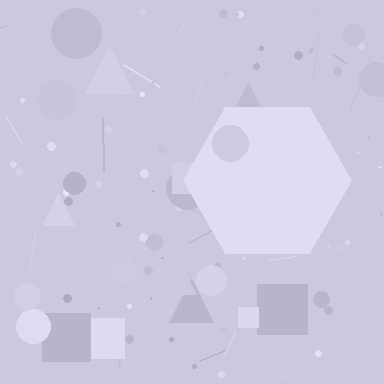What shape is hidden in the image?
A hexagon is hidden in the image.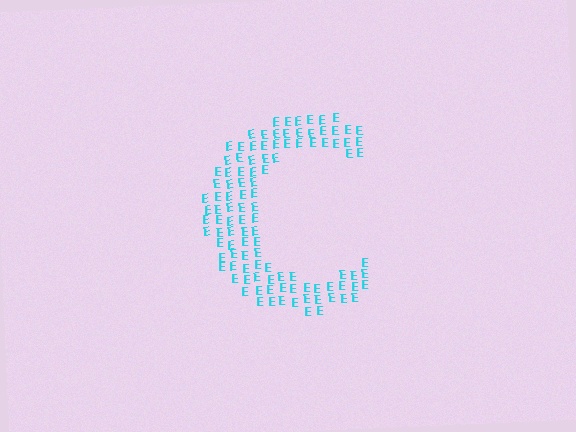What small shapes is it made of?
It is made of small letter E's.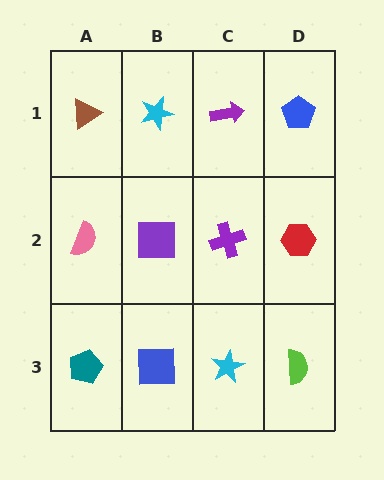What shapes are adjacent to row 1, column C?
A purple cross (row 2, column C), a cyan star (row 1, column B), a blue pentagon (row 1, column D).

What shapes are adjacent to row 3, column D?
A red hexagon (row 2, column D), a cyan star (row 3, column C).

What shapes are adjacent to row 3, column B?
A purple square (row 2, column B), a teal pentagon (row 3, column A), a cyan star (row 3, column C).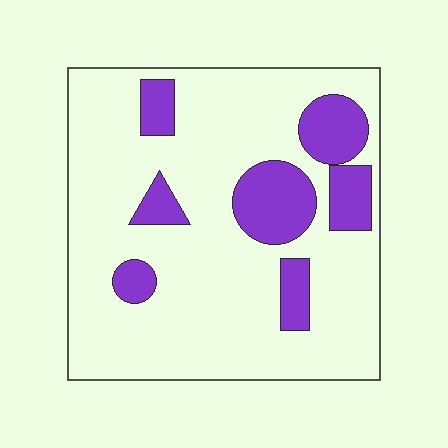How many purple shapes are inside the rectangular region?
7.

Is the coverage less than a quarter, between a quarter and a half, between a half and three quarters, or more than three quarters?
Less than a quarter.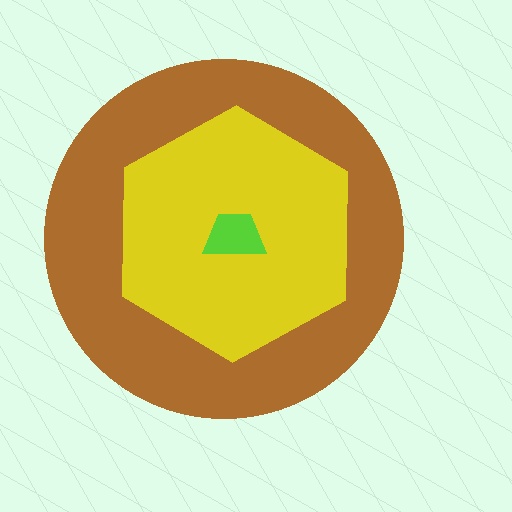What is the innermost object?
The lime trapezoid.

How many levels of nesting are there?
3.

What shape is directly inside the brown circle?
The yellow hexagon.